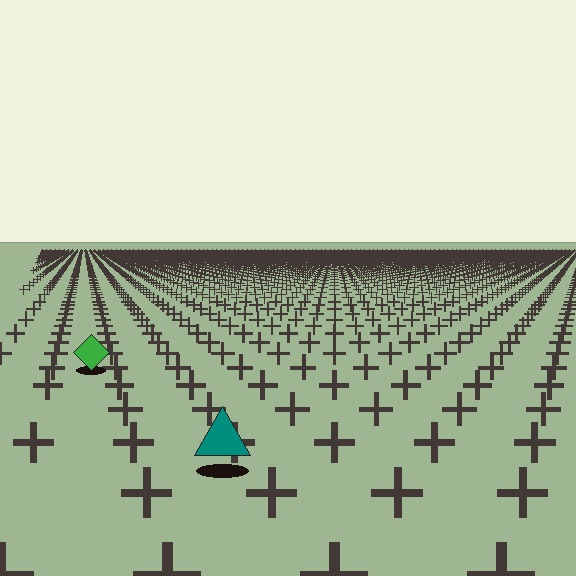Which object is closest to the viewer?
The teal triangle is closest. The texture marks near it are larger and more spread out.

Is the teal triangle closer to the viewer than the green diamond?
Yes. The teal triangle is closer — you can tell from the texture gradient: the ground texture is coarser near it.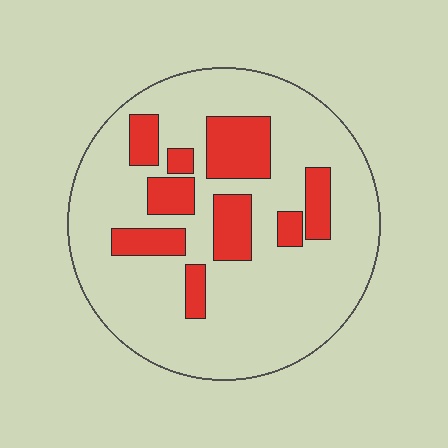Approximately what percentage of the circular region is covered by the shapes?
Approximately 20%.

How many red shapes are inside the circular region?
9.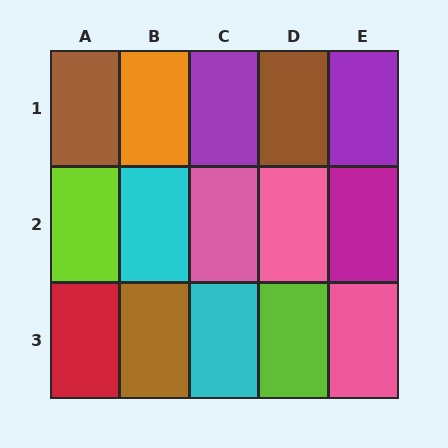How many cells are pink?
3 cells are pink.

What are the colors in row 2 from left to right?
Lime, cyan, pink, pink, magenta.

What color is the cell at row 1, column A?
Brown.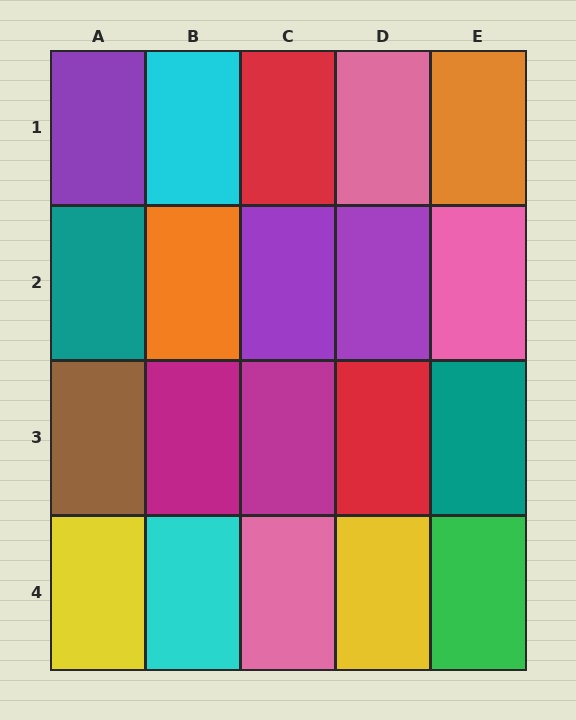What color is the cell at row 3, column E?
Teal.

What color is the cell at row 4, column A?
Yellow.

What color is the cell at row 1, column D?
Pink.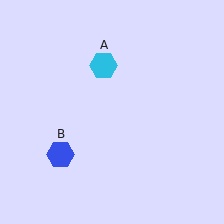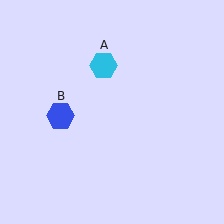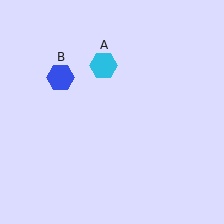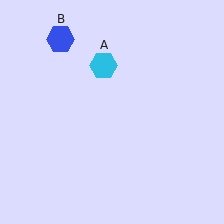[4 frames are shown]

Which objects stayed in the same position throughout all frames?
Cyan hexagon (object A) remained stationary.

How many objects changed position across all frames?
1 object changed position: blue hexagon (object B).